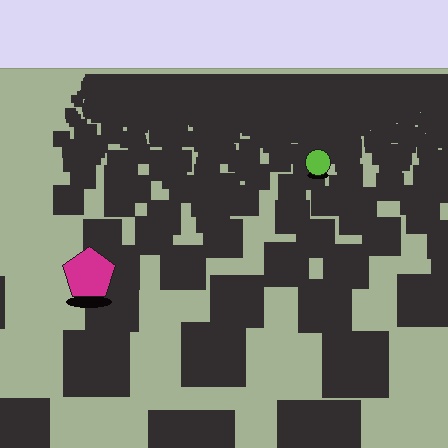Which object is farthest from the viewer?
The lime circle is farthest from the viewer. It appears smaller and the ground texture around it is denser.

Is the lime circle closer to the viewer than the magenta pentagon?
No. The magenta pentagon is closer — you can tell from the texture gradient: the ground texture is coarser near it.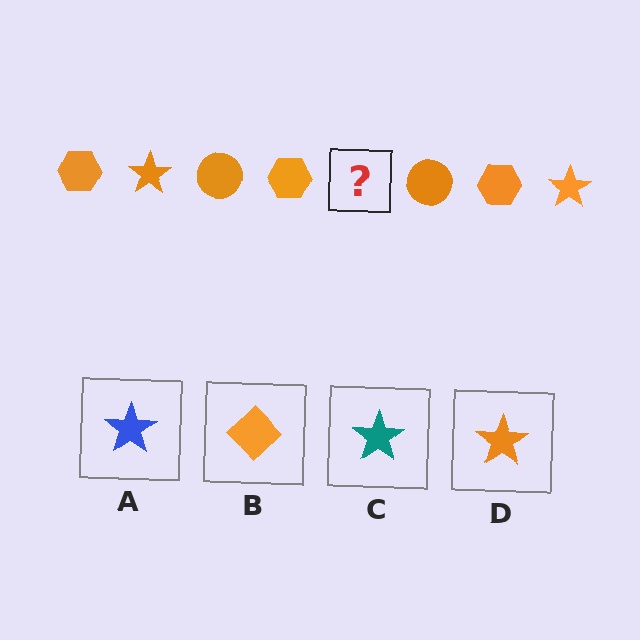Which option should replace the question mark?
Option D.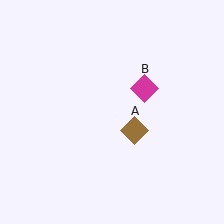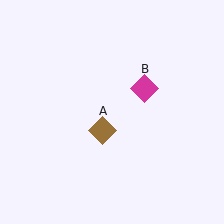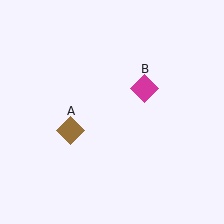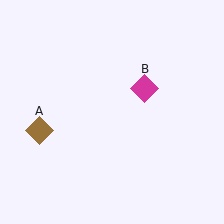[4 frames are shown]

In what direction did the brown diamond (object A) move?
The brown diamond (object A) moved left.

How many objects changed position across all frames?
1 object changed position: brown diamond (object A).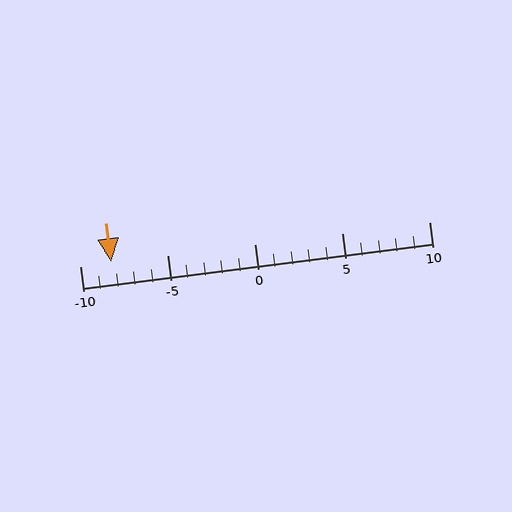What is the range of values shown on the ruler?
The ruler shows values from -10 to 10.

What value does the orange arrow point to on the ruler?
The orange arrow points to approximately -8.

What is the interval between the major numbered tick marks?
The major tick marks are spaced 5 units apart.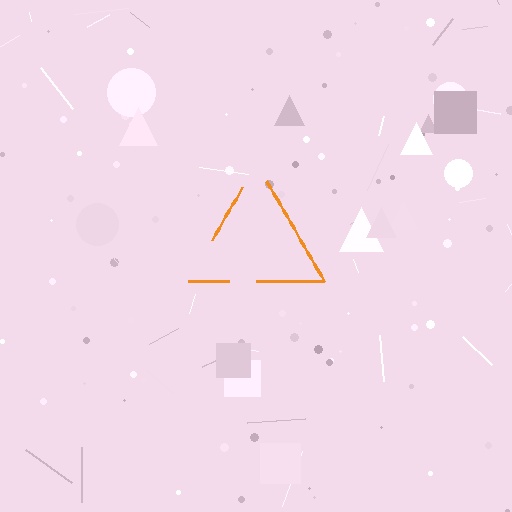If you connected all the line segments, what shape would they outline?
They would outline a triangle.